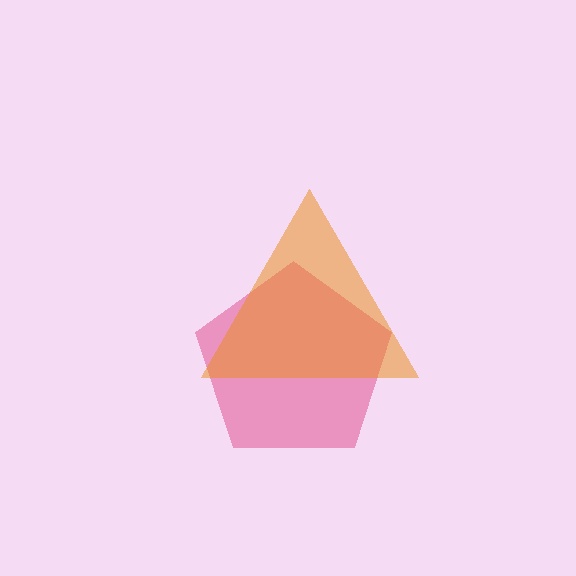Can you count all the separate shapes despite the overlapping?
Yes, there are 2 separate shapes.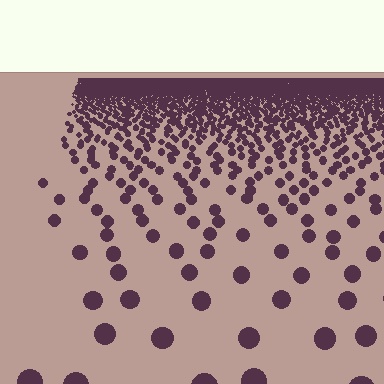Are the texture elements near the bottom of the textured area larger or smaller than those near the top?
Larger. Near the bottom, elements are closer to the viewer and appear at a bigger on-screen size.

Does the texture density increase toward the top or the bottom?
Density increases toward the top.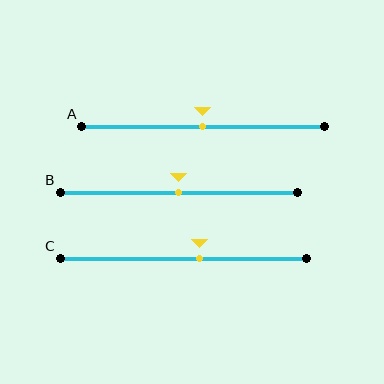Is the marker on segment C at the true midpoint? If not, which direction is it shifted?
No, the marker on segment C is shifted to the right by about 7% of the segment length.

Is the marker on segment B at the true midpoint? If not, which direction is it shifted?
Yes, the marker on segment B is at the true midpoint.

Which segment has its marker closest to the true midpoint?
Segment A has its marker closest to the true midpoint.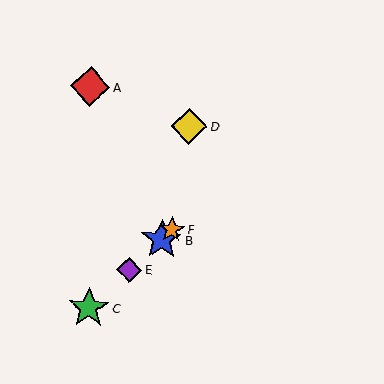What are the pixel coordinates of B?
Object B is at (161, 239).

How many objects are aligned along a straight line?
4 objects (B, C, E, F) are aligned along a straight line.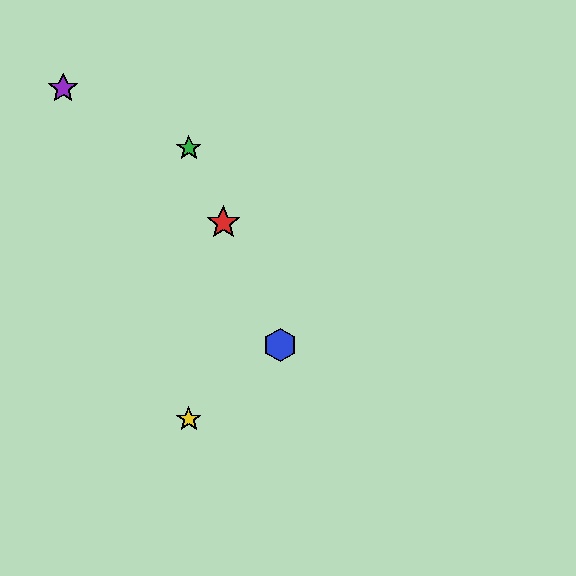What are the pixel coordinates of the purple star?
The purple star is at (63, 88).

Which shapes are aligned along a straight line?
The red star, the blue hexagon, the green star are aligned along a straight line.